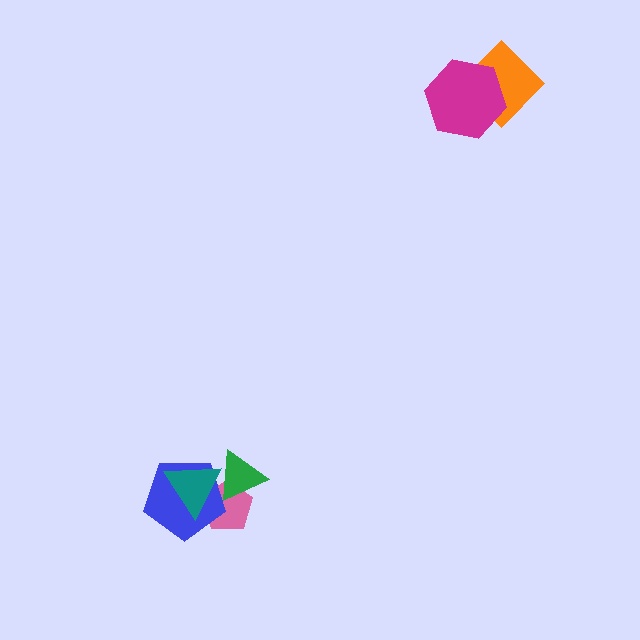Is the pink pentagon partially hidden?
Yes, it is partially covered by another shape.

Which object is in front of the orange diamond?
The magenta hexagon is in front of the orange diamond.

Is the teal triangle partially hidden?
No, no other shape covers it.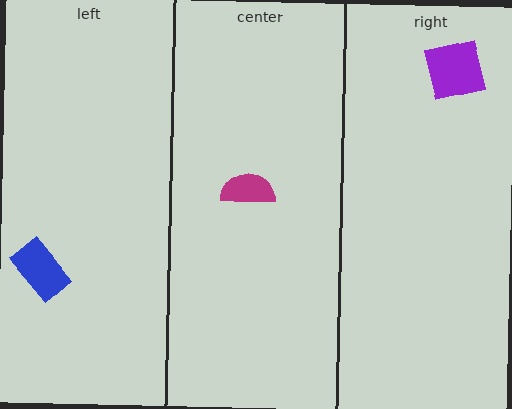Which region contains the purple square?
The right region.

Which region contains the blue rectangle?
The left region.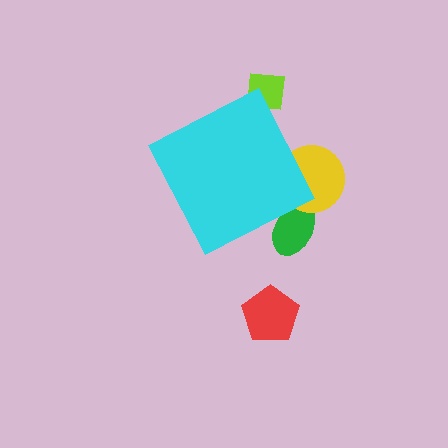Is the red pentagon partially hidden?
No, the red pentagon is fully visible.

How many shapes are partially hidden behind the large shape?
3 shapes are partially hidden.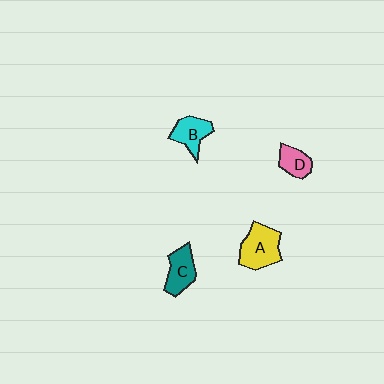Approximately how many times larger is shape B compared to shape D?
Approximately 1.3 times.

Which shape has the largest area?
Shape A (yellow).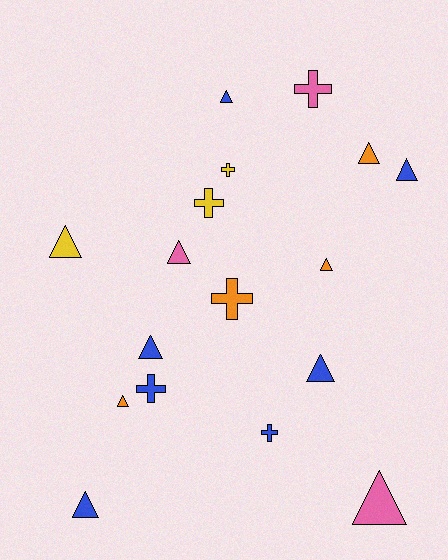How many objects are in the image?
There are 17 objects.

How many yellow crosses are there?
There are 2 yellow crosses.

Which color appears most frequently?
Blue, with 7 objects.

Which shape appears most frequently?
Triangle, with 11 objects.